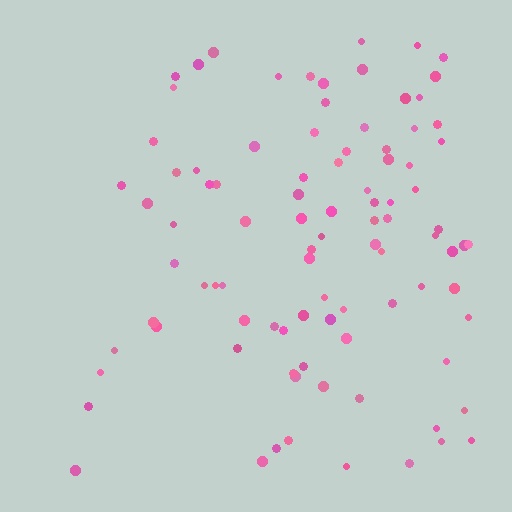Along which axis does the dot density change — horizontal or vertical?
Horizontal.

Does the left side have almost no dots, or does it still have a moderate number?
Still a moderate number, just noticeably fewer than the right.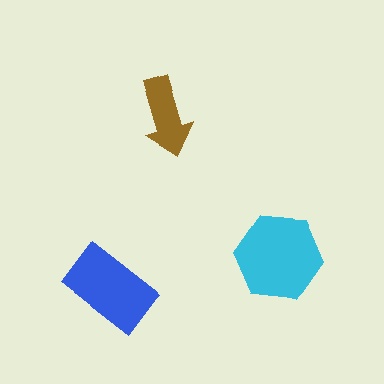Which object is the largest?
The cyan hexagon.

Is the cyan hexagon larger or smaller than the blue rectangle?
Larger.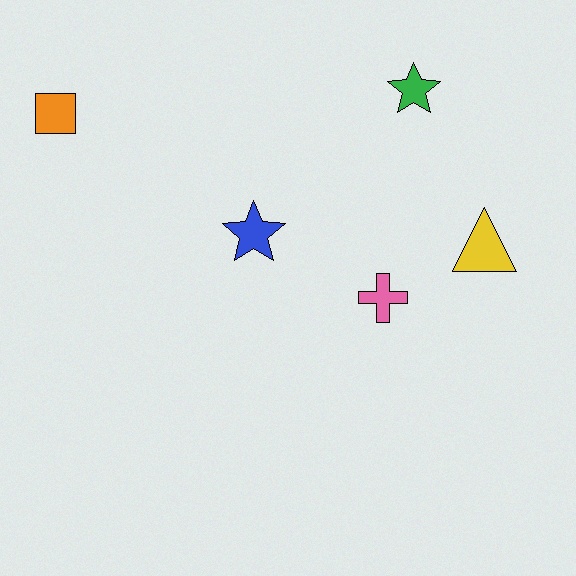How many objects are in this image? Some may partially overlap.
There are 5 objects.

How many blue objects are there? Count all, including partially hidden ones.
There is 1 blue object.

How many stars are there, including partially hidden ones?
There are 2 stars.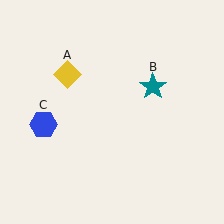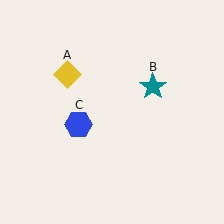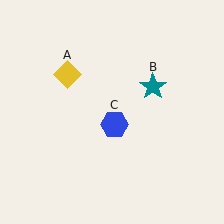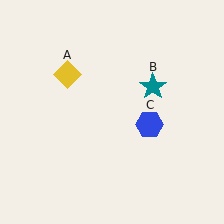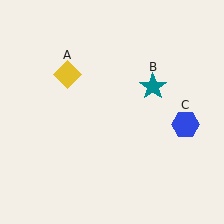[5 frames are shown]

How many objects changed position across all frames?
1 object changed position: blue hexagon (object C).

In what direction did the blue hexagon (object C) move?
The blue hexagon (object C) moved right.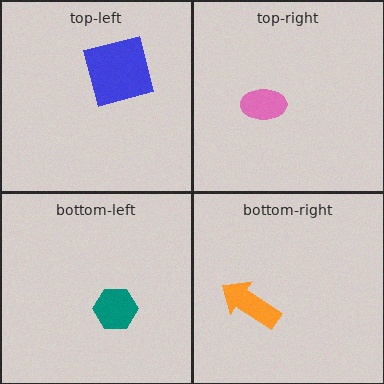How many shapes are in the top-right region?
1.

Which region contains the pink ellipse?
The top-right region.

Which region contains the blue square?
The top-left region.